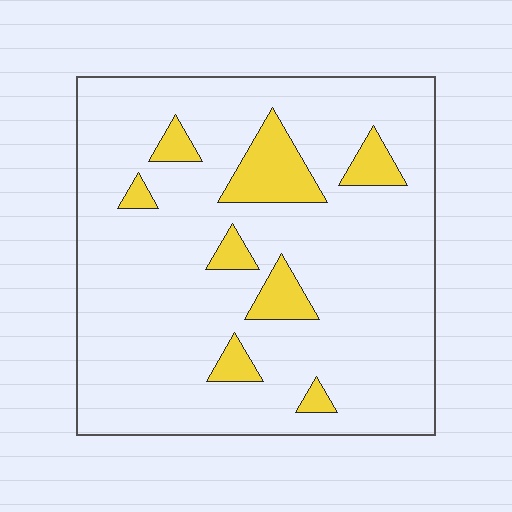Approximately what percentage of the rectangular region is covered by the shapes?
Approximately 10%.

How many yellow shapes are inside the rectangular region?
8.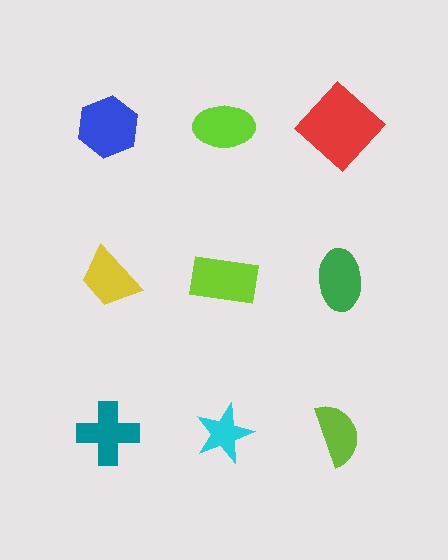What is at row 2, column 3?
A green ellipse.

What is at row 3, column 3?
A lime semicircle.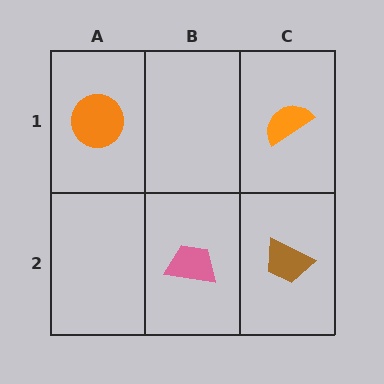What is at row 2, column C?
A brown trapezoid.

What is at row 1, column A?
An orange circle.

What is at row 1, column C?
An orange semicircle.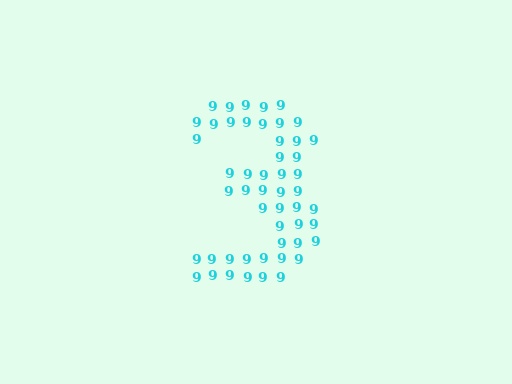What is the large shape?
The large shape is the digit 3.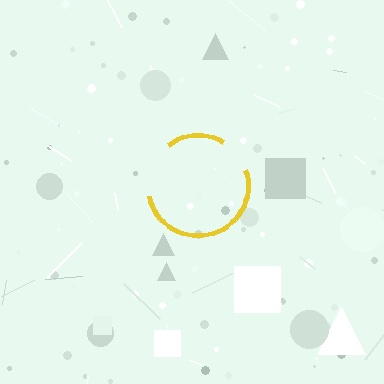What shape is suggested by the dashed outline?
The dashed outline suggests a circle.